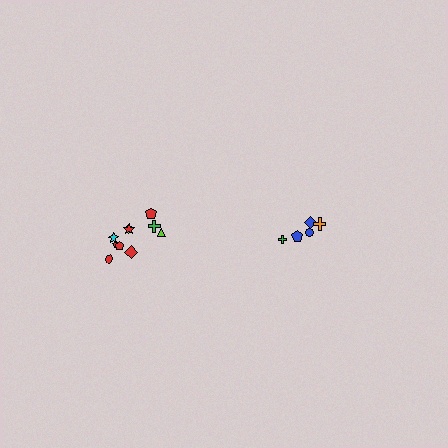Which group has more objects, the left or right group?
The left group.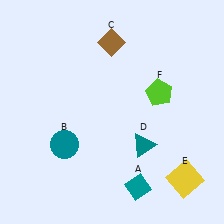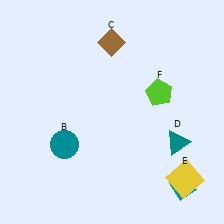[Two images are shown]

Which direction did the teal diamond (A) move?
The teal diamond (A) moved right.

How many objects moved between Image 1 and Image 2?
2 objects moved between the two images.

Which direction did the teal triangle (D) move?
The teal triangle (D) moved right.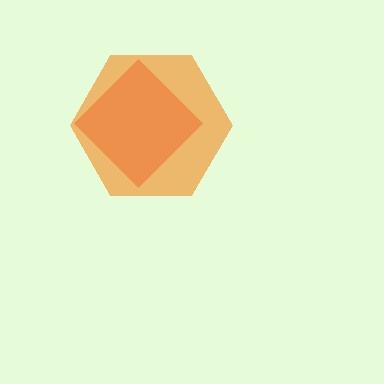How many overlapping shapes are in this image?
There are 2 overlapping shapes in the image.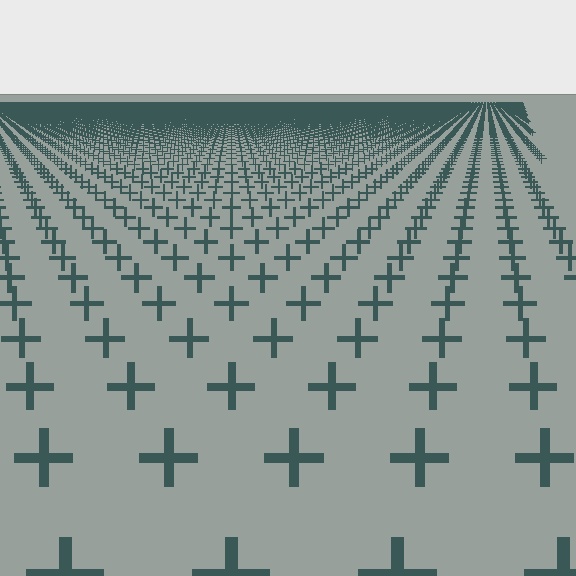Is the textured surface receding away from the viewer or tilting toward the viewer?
The surface is receding away from the viewer. Texture elements get smaller and denser toward the top.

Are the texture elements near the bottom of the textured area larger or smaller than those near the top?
Larger. Near the bottom, elements are closer to the viewer and appear at a bigger on-screen size.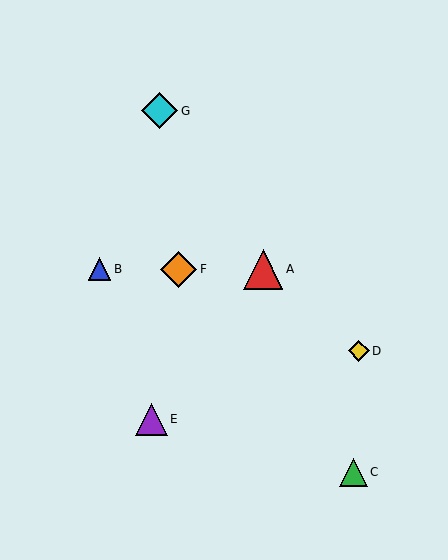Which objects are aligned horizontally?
Objects A, B, F are aligned horizontally.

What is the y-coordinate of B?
Object B is at y≈269.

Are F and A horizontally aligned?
Yes, both are at y≈269.